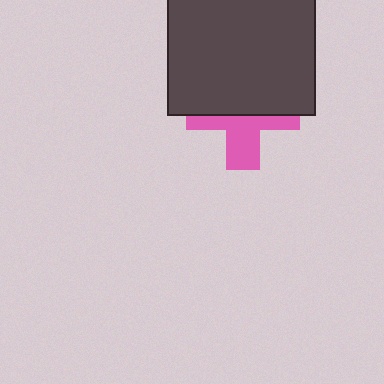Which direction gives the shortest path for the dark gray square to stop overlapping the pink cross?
Moving up gives the shortest separation.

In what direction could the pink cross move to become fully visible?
The pink cross could move down. That would shift it out from behind the dark gray square entirely.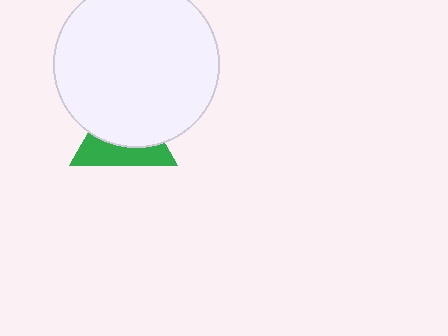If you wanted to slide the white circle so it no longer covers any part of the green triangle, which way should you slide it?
Slide it up — that is the most direct way to separate the two shapes.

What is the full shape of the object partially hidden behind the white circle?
The partially hidden object is a green triangle.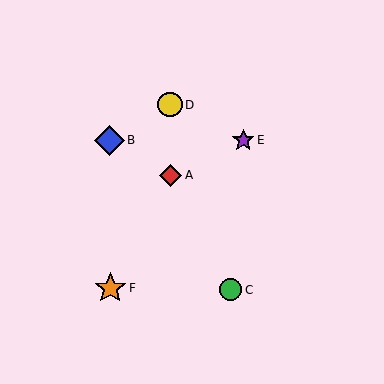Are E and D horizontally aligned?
No, E is at y≈140 and D is at y≈105.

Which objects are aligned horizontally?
Objects B, E are aligned horizontally.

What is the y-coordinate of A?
Object A is at y≈175.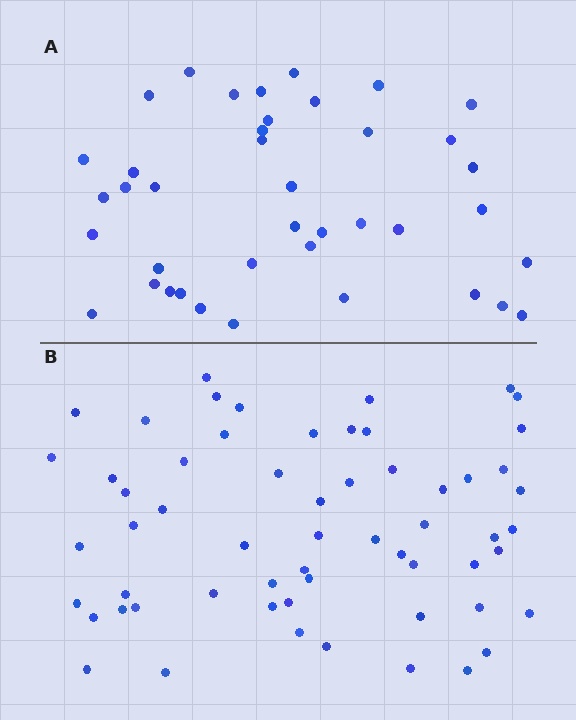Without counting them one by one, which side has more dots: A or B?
Region B (the bottom region) has more dots.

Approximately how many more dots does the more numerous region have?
Region B has approximately 20 more dots than region A.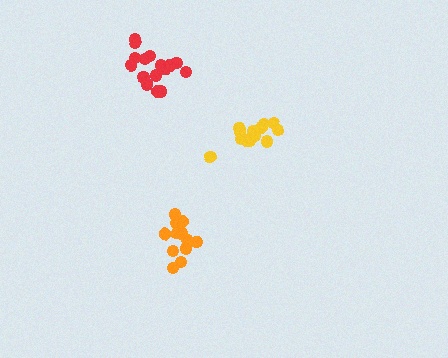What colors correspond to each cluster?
The clusters are colored: yellow, orange, red.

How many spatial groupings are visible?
There are 3 spatial groupings.